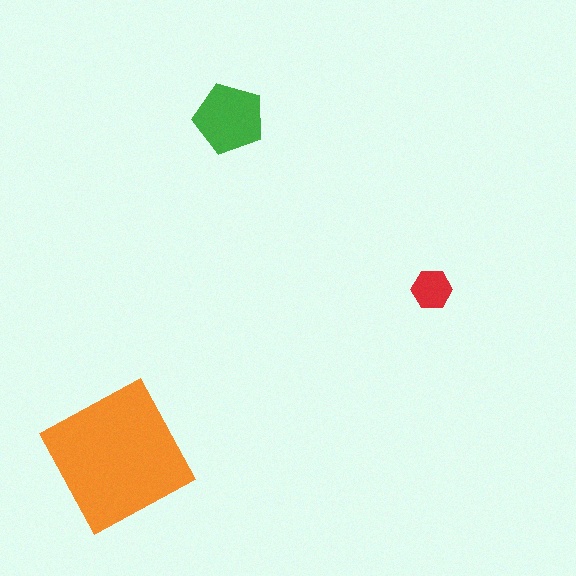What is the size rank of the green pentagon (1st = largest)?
2nd.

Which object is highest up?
The green pentagon is topmost.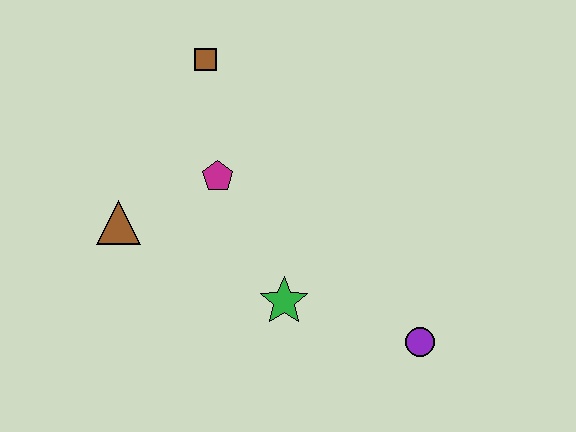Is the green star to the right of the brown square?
Yes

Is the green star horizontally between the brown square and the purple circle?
Yes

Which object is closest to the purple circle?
The green star is closest to the purple circle.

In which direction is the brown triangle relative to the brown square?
The brown triangle is below the brown square.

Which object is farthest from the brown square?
The purple circle is farthest from the brown square.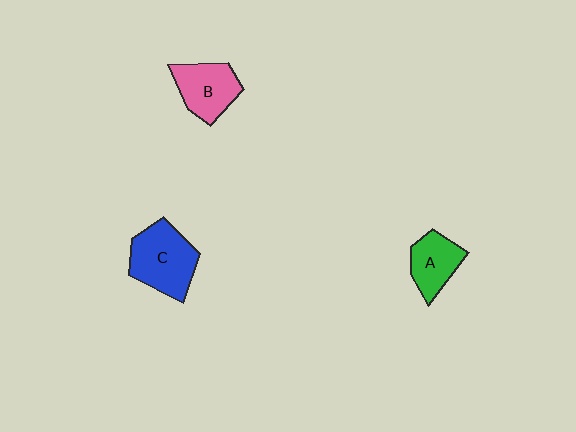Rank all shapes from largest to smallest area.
From largest to smallest: C (blue), B (pink), A (green).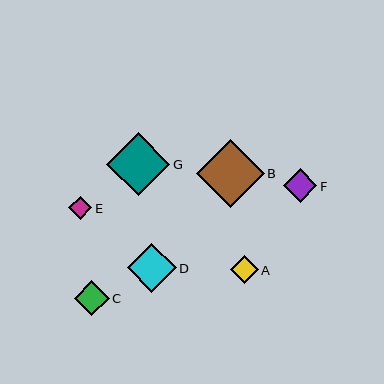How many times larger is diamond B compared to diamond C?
Diamond B is approximately 2.0 times the size of diamond C.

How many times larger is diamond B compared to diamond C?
Diamond B is approximately 2.0 times the size of diamond C.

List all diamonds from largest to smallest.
From largest to smallest: B, G, D, C, F, A, E.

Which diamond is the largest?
Diamond B is the largest with a size of approximately 68 pixels.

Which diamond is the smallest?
Diamond E is the smallest with a size of approximately 23 pixels.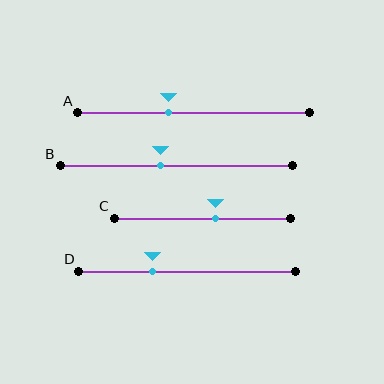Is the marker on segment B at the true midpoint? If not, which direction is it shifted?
No, the marker on segment B is shifted to the left by about 7% of the segment length.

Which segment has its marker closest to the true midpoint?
Segment B has its marker closest to the true midpoint.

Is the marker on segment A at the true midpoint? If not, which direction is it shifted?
No, the marker on segment A is shifted to the left by about 11% of the segment length.